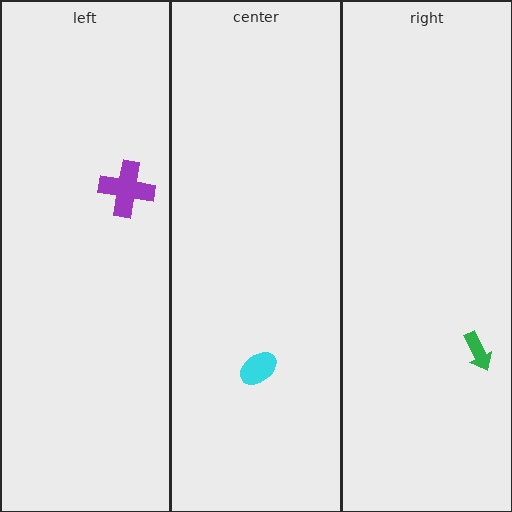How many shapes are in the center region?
1.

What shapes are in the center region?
The cyan ellipse.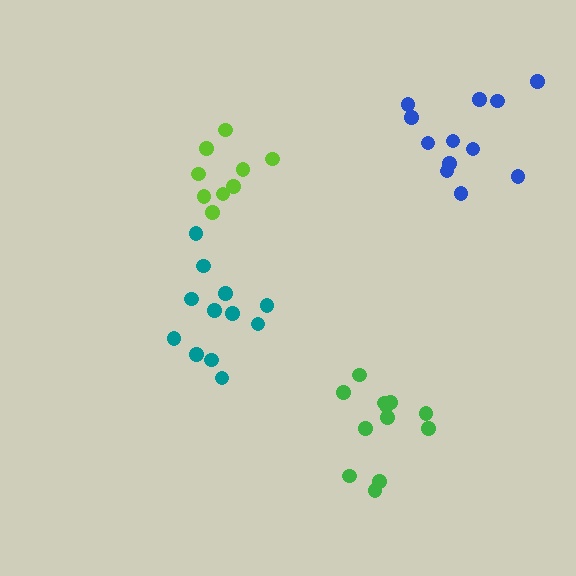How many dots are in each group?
Group 1: 12 dots, Group 2: 12 dots, Group 3: 12 dots, Group 4: 9 dots (45 total).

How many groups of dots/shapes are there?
There are 4 groups.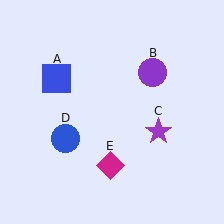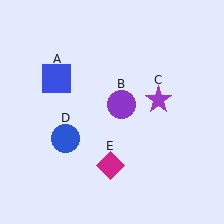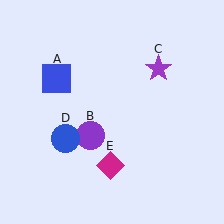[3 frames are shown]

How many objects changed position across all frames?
2 objects changed position: purple circle (object B), purple star (object C).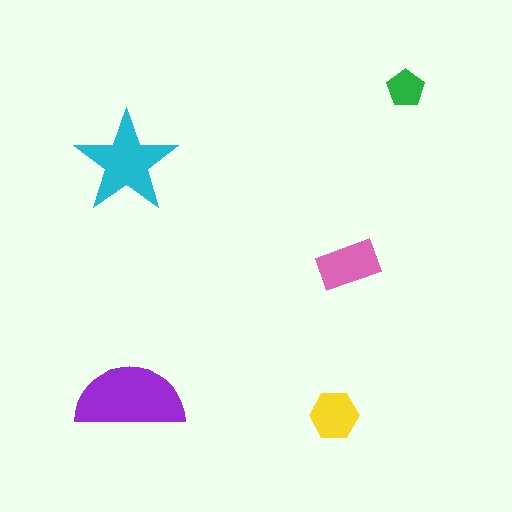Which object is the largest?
The purple semicircle.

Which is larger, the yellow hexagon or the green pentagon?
The yellow hexagon.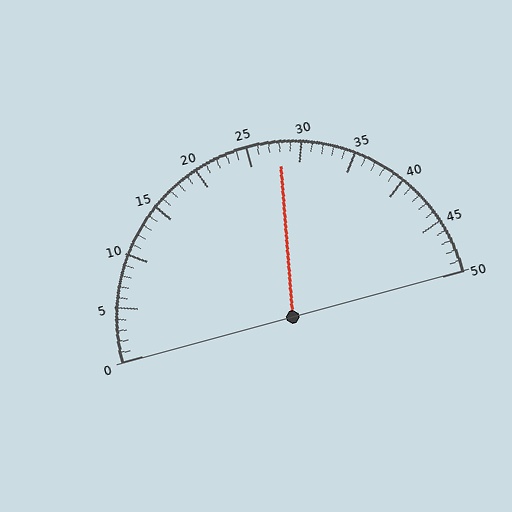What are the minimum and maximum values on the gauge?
The gauge ranges from 0 to 50.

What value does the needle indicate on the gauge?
The needle indicates approximately 28.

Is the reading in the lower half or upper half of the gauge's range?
The reading is in the upper half of the range (0 to 50).